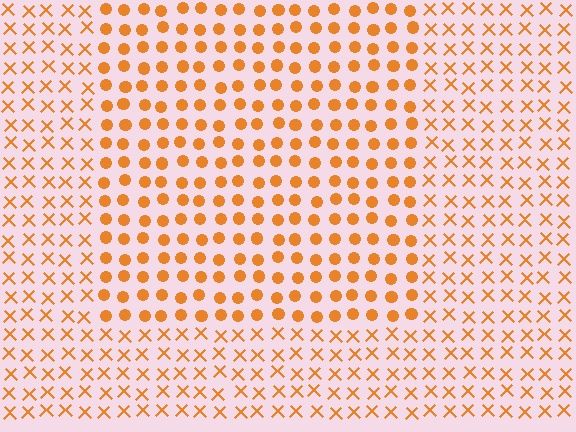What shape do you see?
I see a rectangle.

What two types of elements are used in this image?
The image uses circles inside the rectangle region and X marks outside it.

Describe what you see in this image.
The image is filled with small orange elements arranged in a uniform grid. A rectangle-shaped region contains circles, while the surrounding area contains X marks. The boundary is defined purely by the change in element shape.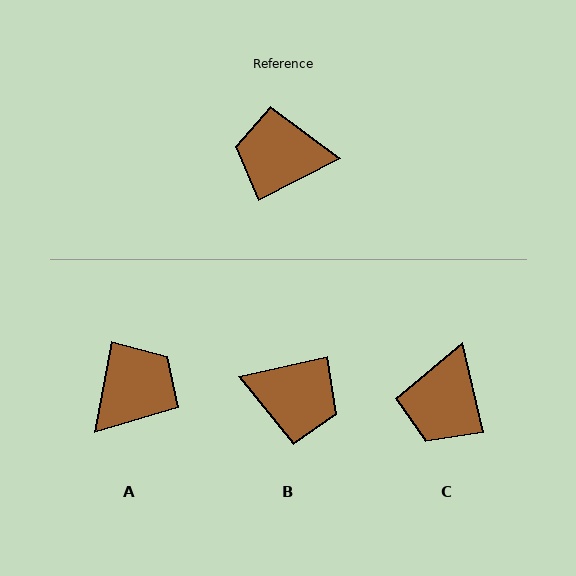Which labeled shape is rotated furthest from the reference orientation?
B, about 165 degrees away.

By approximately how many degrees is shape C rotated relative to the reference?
Approximately 76 degrees counter-clockwise.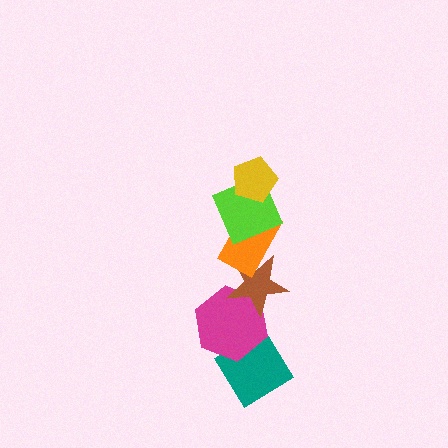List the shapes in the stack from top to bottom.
From top to bottom: the yellow pentagon, the lime square, the orange rectangle, the brown star, the magenta hexagon, the teal diamond.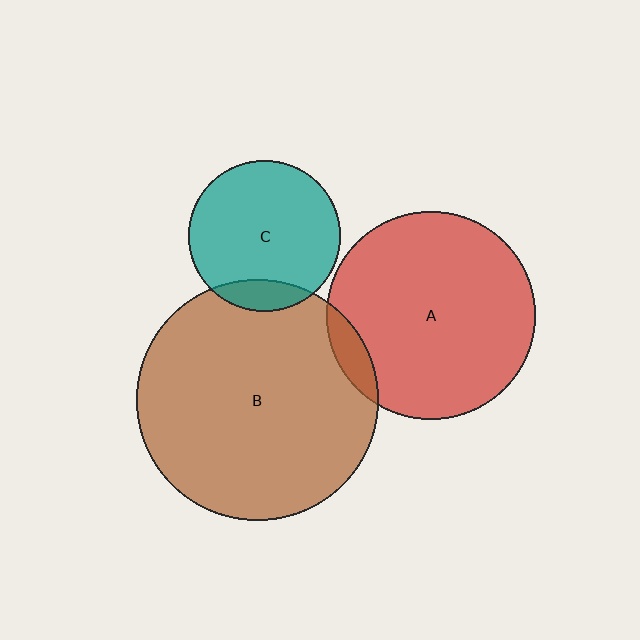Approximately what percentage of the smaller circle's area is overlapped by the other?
Approximately 5%.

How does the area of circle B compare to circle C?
Approximately 2.6 times.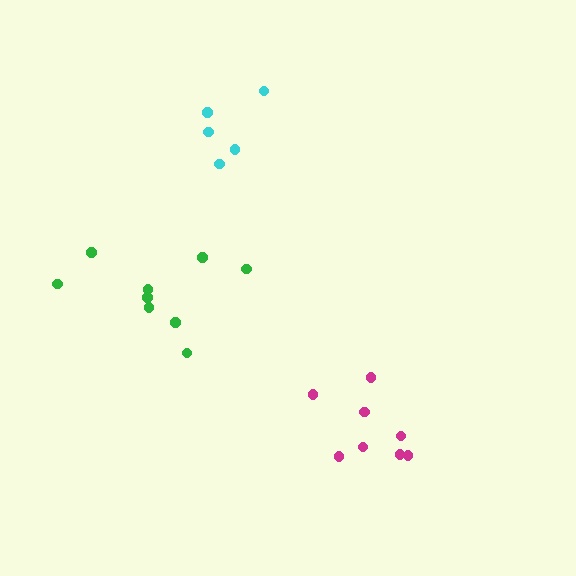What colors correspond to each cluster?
The clusters are colored: magenta, cyan, green.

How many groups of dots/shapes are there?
There are 3 groups.